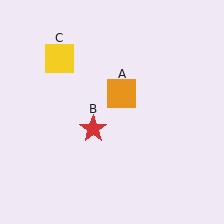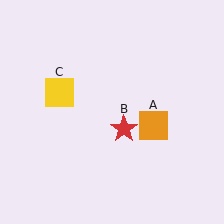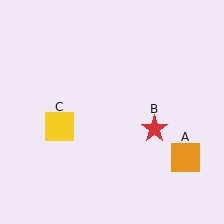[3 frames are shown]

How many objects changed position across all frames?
3 objects changed position: orange square (object A), red star (object B), yellow square (object C).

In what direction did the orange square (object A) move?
The orange square (object A) moved down and to the right.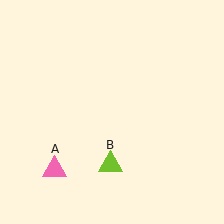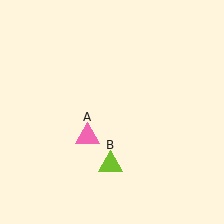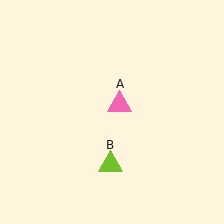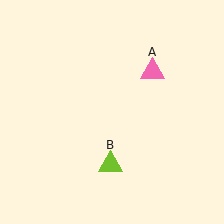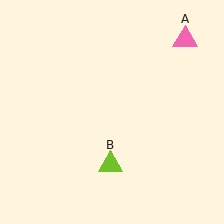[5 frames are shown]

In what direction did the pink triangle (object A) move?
The pink triangle (object A) moved up and to the right.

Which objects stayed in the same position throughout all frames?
Lime triangle (object B) remained stationary.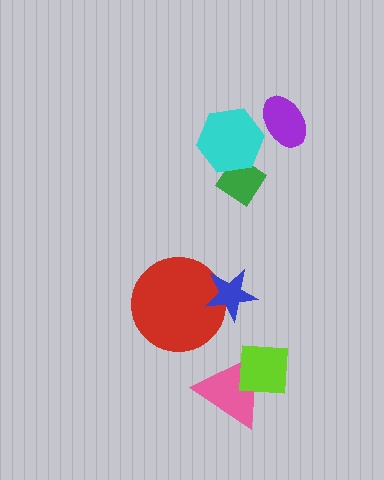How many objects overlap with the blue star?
1 object overlaps with the blue star.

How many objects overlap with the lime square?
1 object overlaps with the lime square.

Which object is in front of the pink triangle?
The lime square is in front of the pink triangle.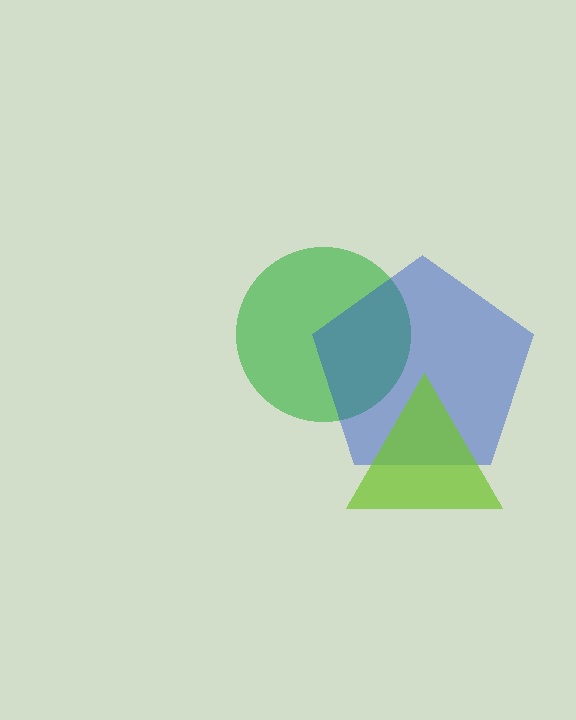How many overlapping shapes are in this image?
There are 3 overlapping shapes in the image.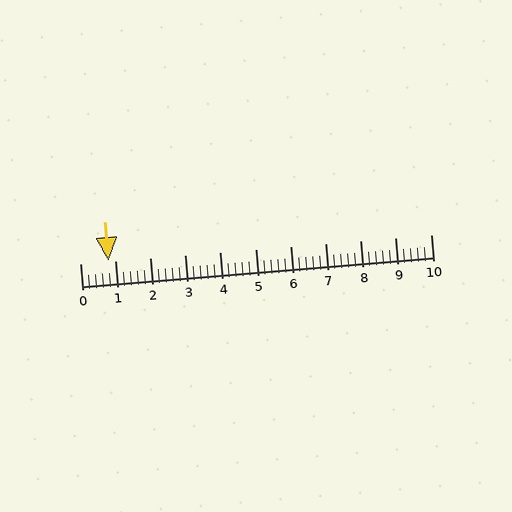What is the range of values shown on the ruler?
The ruler shows values from 0 to 10.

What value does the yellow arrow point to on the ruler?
The yellow arrow points to approximately 0.8.